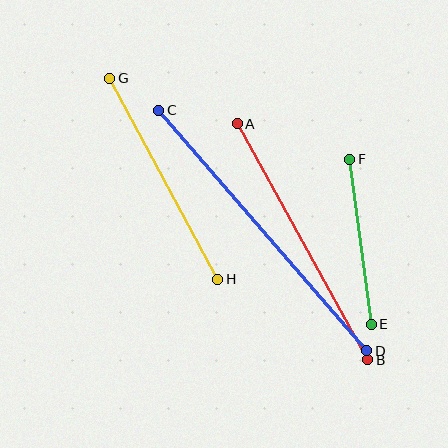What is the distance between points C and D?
The distance is approximately 318 pixels.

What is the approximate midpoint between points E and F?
The midpoint is at approximately (360, 242) pixels.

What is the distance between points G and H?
The distance is approximately 228 pixels.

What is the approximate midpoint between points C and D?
The midpoint is at approximately (263, 231) pixels.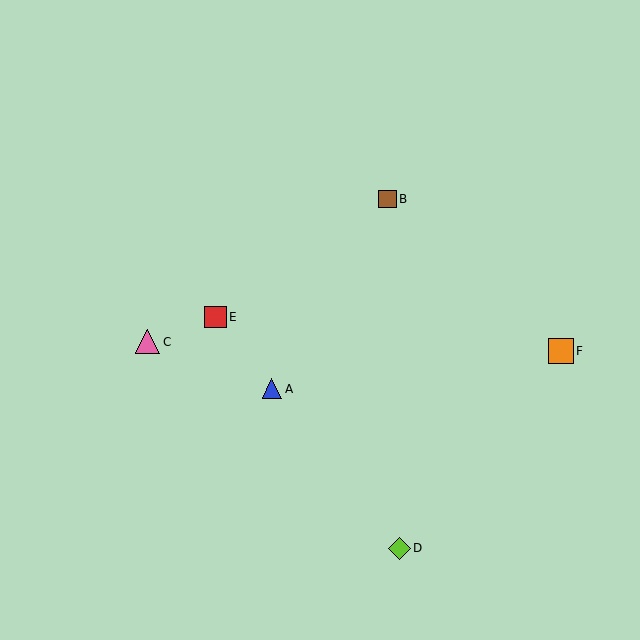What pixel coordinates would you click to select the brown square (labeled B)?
Click at (387, 199) to select the brown square B.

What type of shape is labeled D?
Shape D is a lime diamond.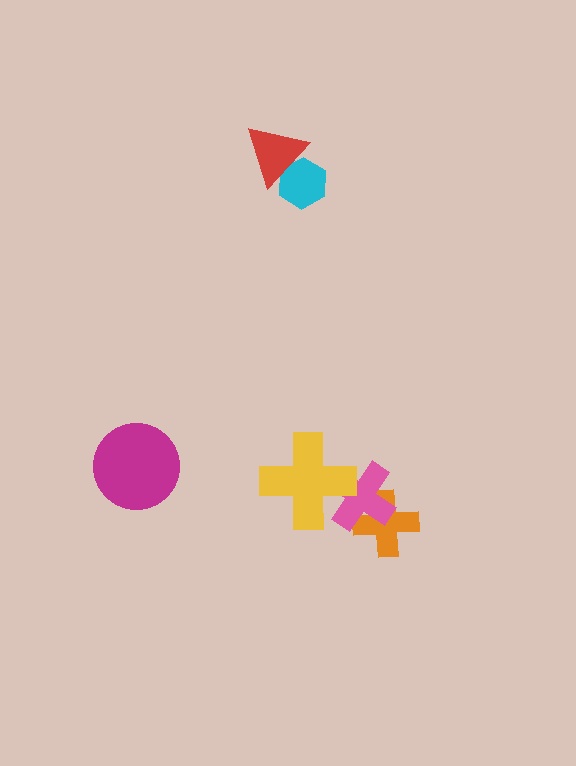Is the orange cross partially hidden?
Yes, it is partially covered by another shape.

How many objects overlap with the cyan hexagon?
1 object overlaps with the cyan hexagon.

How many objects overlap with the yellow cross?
1 object overlaps with the yellow cross.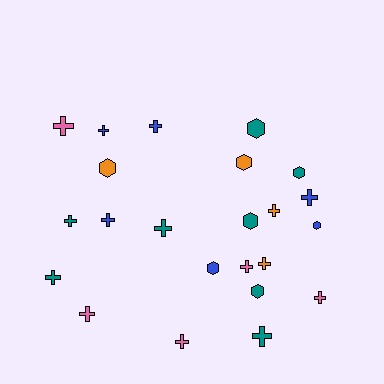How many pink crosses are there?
There are 5 pink crosses.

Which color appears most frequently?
Teal, with 8 objects.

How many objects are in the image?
There are 23 objects.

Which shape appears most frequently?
Cross, with 15 objects.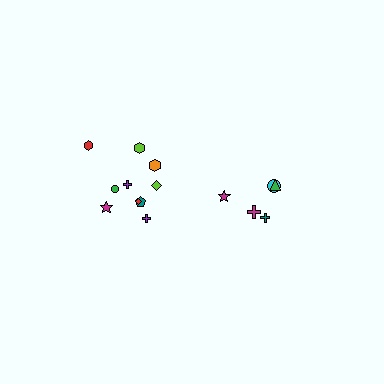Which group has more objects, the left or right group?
The left group.